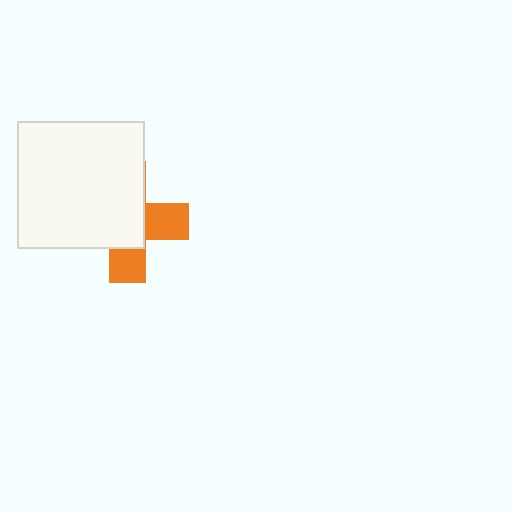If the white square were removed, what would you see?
You would see the complete orange cross.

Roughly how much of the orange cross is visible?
A small part of it is visible (roughly 38%).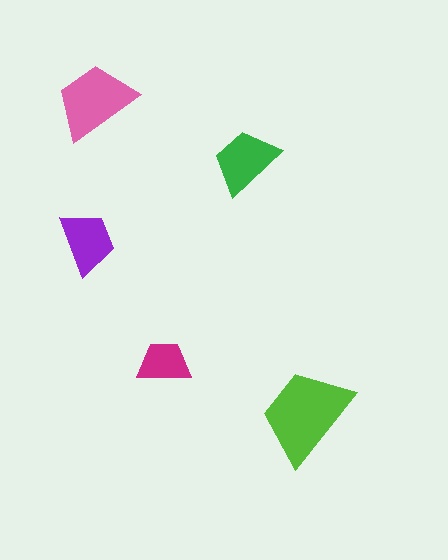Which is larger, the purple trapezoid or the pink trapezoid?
The pink one.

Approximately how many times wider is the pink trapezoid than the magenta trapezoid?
About 1.5 times wider.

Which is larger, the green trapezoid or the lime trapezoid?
The lime one.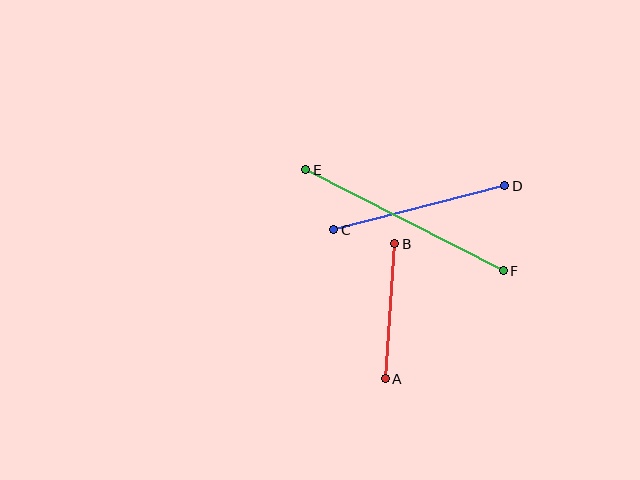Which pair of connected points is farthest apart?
Points E and F are farthest apart.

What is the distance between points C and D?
The distance is approximately 177 pixels.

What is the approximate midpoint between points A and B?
The midpoint is at approximately (390, 311) pixels.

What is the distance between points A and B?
The distance is approximately 136 pixels.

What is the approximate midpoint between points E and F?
The midpoint is at approximately (404, 220) pixels.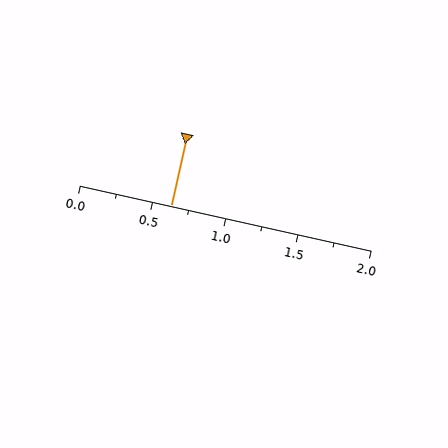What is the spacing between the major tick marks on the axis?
The major ticks are spaced 0.5 apart.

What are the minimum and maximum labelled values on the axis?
The axis runs from 0.0 to 2.0.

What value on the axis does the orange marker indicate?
The marker indicates approximately 0.62.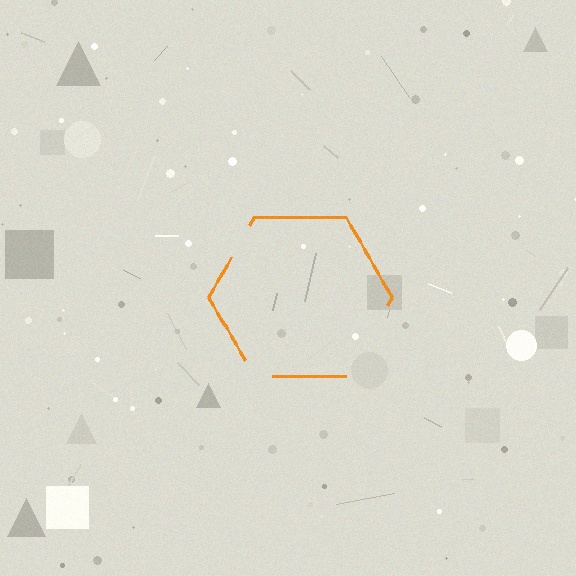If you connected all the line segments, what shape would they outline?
They would outline a hexagon.